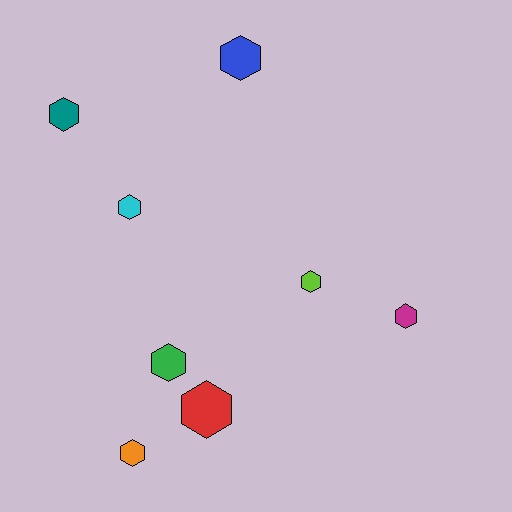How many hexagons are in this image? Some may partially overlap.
There are 8 hexagons.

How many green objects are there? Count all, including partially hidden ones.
There is 1 green object.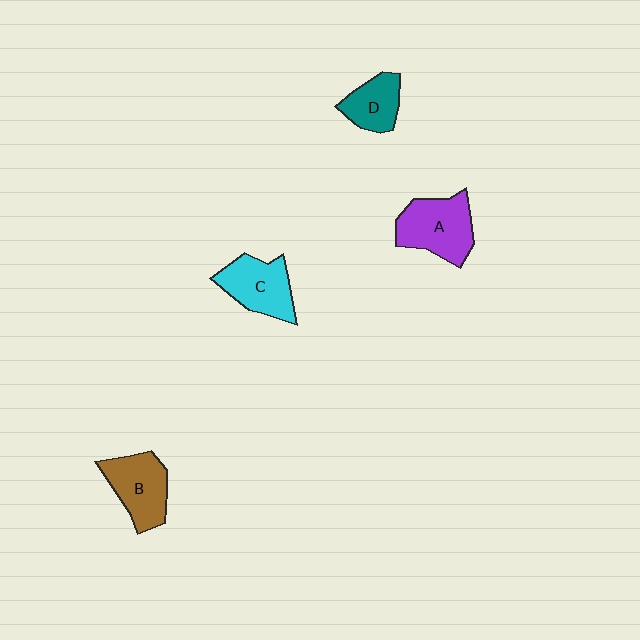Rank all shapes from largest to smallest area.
From largest to smallest: A (purple), B (brown), C (cyan), D (teal).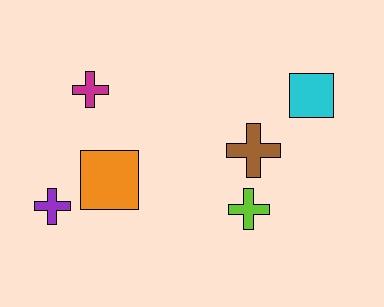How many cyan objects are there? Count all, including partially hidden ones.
There is 1 cyan object.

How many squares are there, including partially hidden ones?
There are 2 squares.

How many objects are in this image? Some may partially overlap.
There are 6 objects.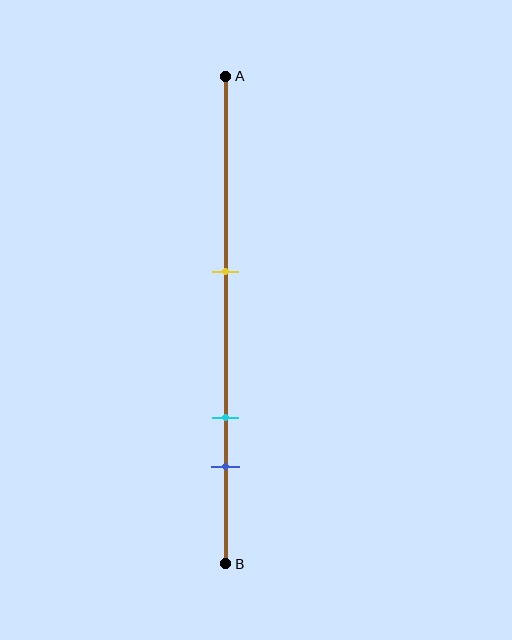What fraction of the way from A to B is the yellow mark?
The yellow mark is approximately 40% (0.4) of the way from A to B.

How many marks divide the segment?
There are 3 marks dividing the segment.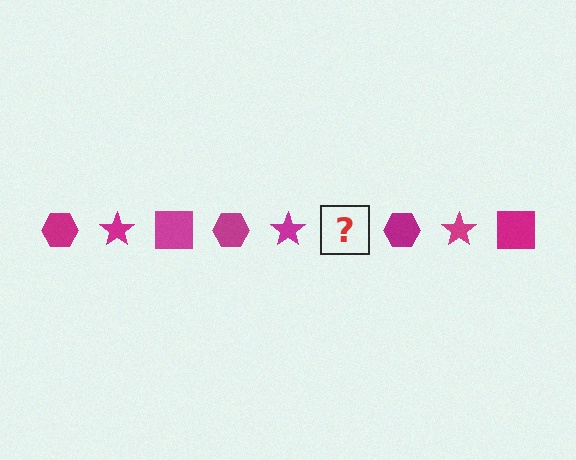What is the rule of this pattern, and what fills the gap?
The rule is that the pattern cycles through hexagon, star, square shapes in magenta. The gap should be filled with a magenta square.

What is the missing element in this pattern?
The missing element is a magenta square.